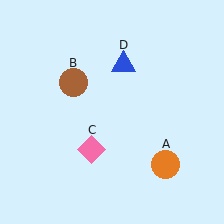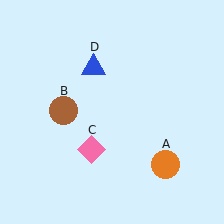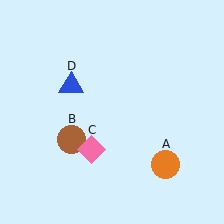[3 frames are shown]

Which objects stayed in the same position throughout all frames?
Orange circle (object A) and pink diamond (object C) remained stationary.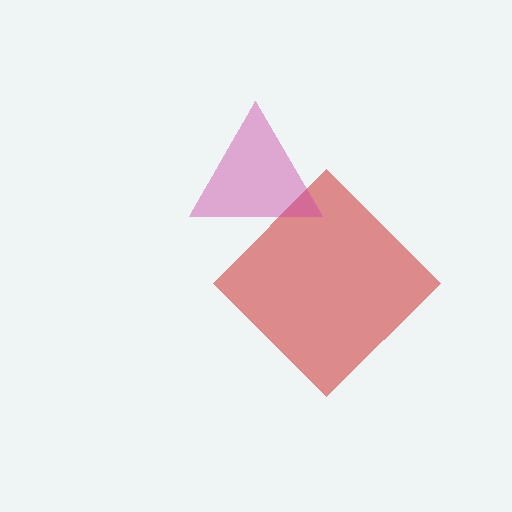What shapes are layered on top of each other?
The layered shapes are: a red diamond, a magenta triangle.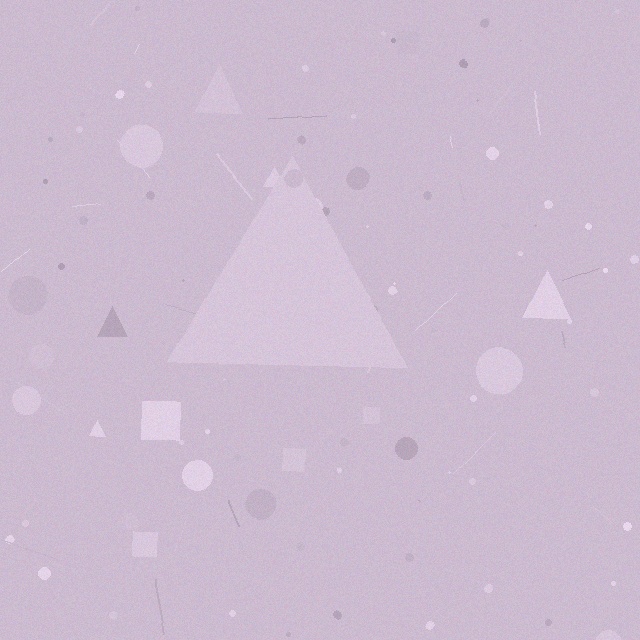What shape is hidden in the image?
A triangle is hidden in the image.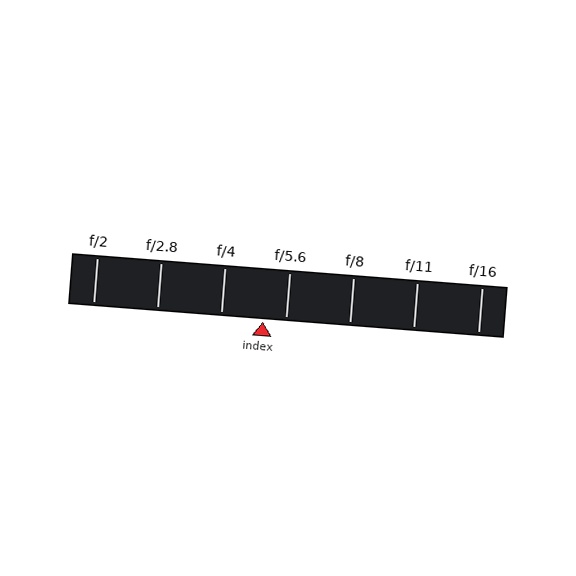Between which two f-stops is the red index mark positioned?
The index mark is between f/4 and f/5.6.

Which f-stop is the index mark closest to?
The index mark is closest to f/5.6.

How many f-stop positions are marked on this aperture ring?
There are 7 f-stop positions marked.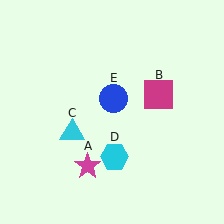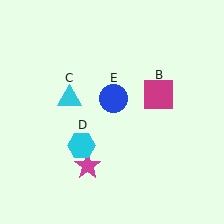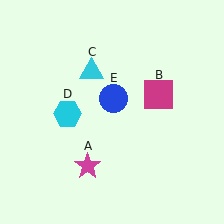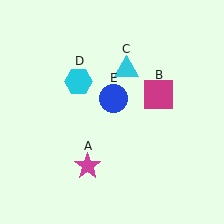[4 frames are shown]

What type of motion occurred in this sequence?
The cyan triangle (object C), cyan hexagon (object D) rotated clockwise around the center of the scene.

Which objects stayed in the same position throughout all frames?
Magenta star (object A) and magenta square (object B) and blue circle (object E) remained stationary.